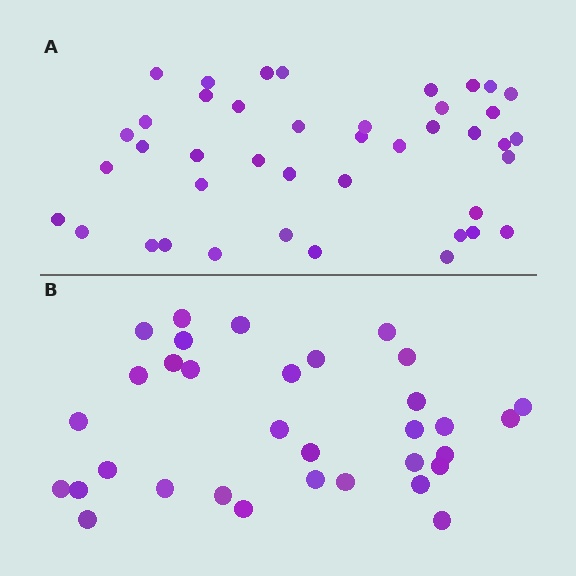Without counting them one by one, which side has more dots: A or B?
Region A (the top region) has more dots.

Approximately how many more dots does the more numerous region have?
Region A has roughly 8 or so more dots than region B.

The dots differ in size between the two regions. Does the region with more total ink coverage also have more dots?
No. Region B has more total ink coverage because its dots are larger, but region A actually contains more individual dots. Total area can be misleading — the number of items is what matters here.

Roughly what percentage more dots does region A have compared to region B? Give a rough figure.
About 25% more.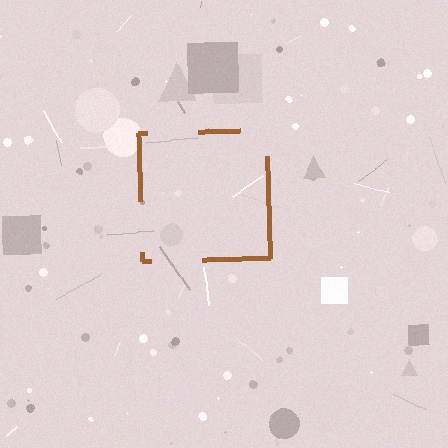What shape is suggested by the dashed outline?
The dashed outline suggests a square.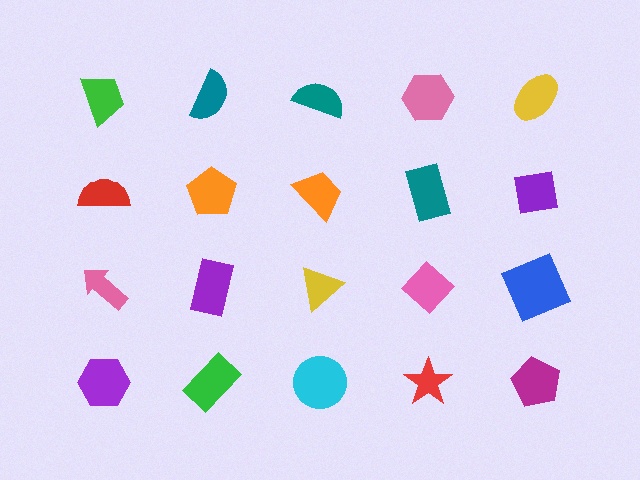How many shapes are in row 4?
5 shapes.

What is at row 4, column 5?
A magenta pentagon.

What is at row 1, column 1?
A green trapezoid.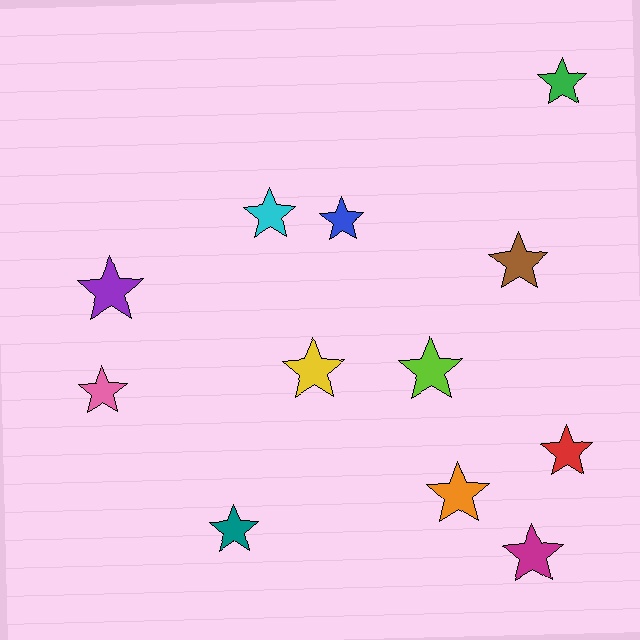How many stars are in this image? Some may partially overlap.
There are 12 stars.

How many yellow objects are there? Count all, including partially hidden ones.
There is 1 yellow object.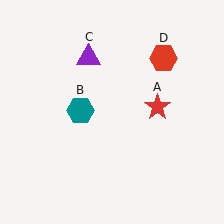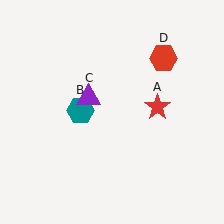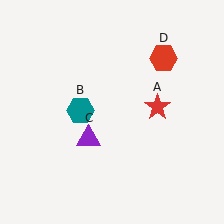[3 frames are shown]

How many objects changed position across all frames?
1 object changed position: purple triangle (object C).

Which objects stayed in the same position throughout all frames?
Red star (object A) and teal hexagon (object B) and red hexagon (object D) remained stationary.